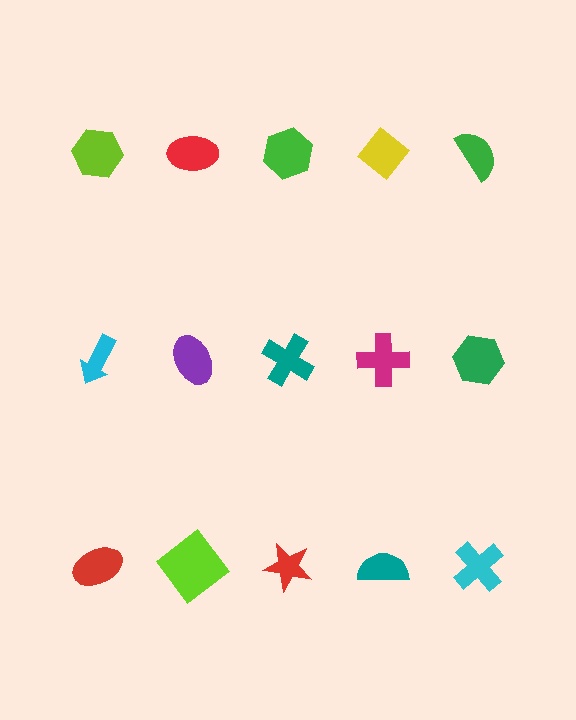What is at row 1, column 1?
A lime hexagon.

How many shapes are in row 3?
5 shapes.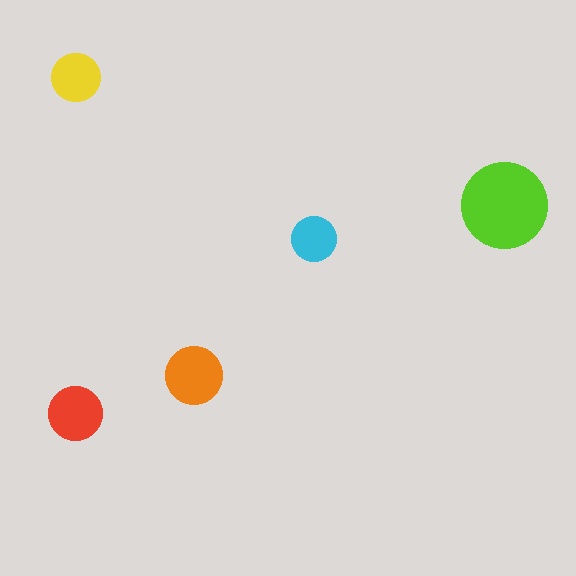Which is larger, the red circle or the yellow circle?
The red one.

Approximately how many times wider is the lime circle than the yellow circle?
About 2 times wider.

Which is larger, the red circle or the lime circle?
The lime one.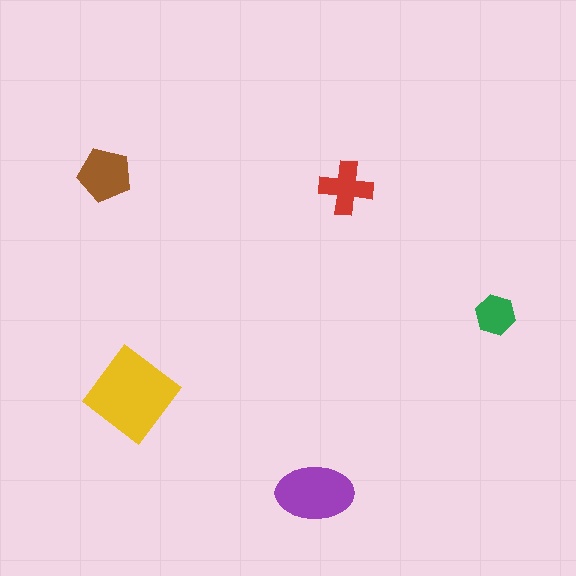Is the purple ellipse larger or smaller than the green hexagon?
Larger.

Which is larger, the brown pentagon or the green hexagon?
The brown pentagon.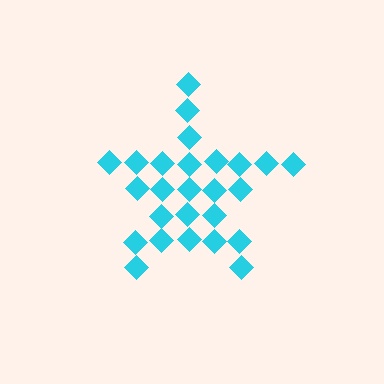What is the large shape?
The large shape is a star.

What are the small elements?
The small elements are diamonds.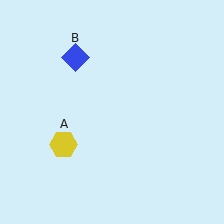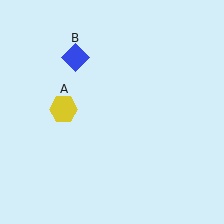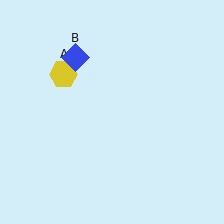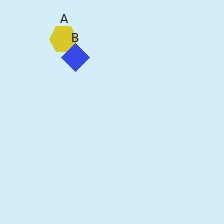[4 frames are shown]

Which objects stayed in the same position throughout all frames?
Blue diamond (object B) remained stationary.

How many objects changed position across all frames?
1 object changed position: yellow hexagon (object A).